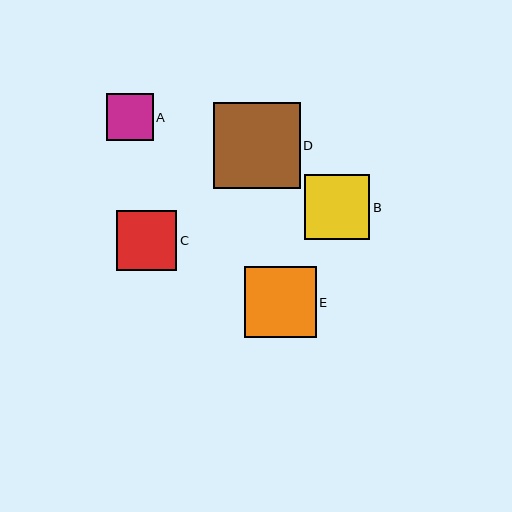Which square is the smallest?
Square A is the smallest with a size of approximately 47 pixels.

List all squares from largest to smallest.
From largest to smallest: D, E, B, C, A.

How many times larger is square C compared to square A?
Square C is approximately 1.3 times the size of square A.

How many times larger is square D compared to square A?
Square D is approximately 1.8 times the size of square A.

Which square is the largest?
Square D is the largest with a size of approximately 86 pixels.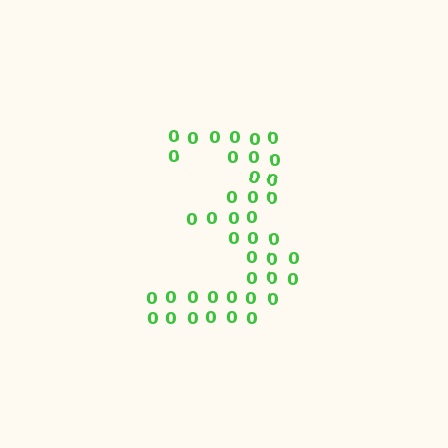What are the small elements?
The small elements are digit 0's.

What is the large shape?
The large shape is the digit 3.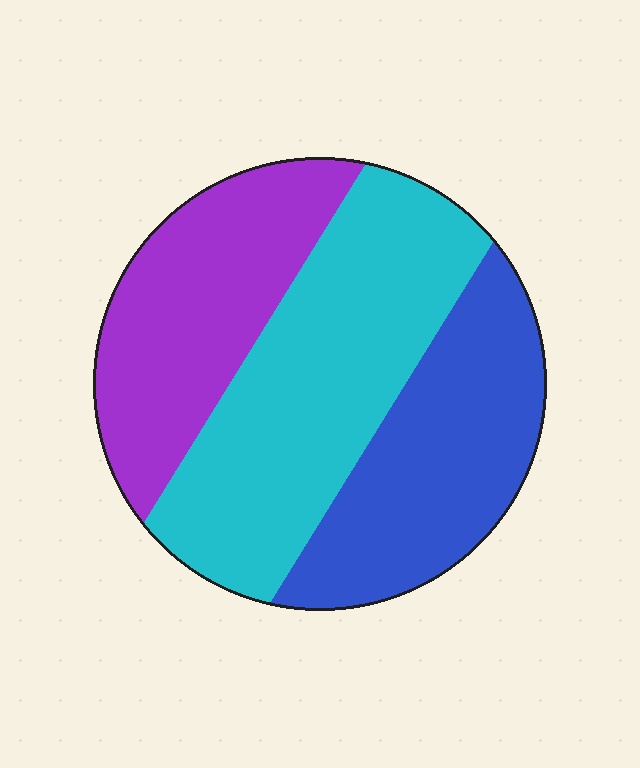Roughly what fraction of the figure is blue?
Blue takes up about one third (1/3) of the figure.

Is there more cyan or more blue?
Cyan.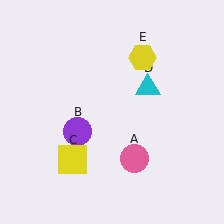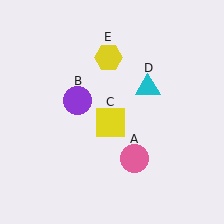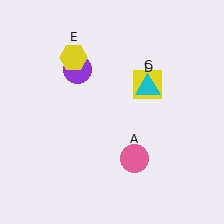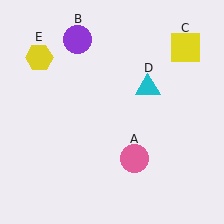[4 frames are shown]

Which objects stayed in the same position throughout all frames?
Pink circle (object A) and cyan triangle (object D) remained stationary.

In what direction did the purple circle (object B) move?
The purple circle (object B) moved up.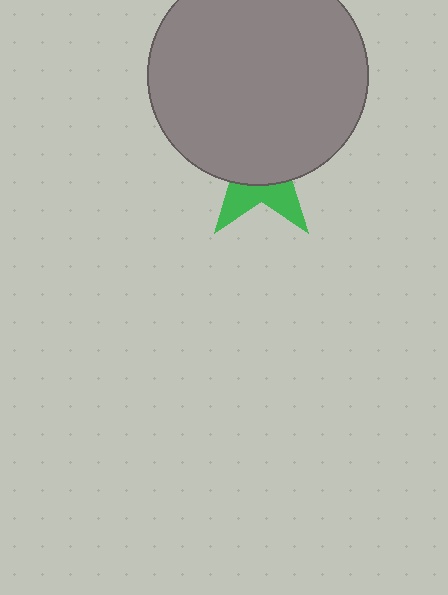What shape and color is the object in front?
The object in front is a gray circle.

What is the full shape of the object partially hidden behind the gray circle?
The partially hidden object is a green star.